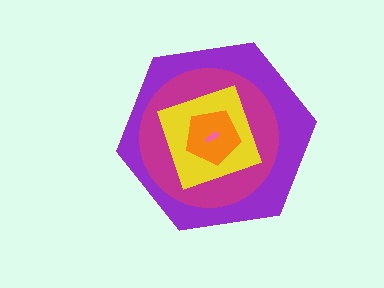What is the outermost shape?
The purple hexagon.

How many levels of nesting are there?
5.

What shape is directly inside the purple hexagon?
The magenta circle.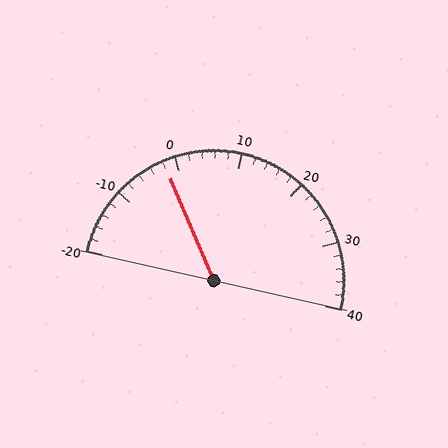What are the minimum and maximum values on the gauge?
The gauge ranges from -20 to 40.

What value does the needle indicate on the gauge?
The needle indicates approximately -2.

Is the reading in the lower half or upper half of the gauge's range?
The reading is in the lower half of the range (-20 to 40).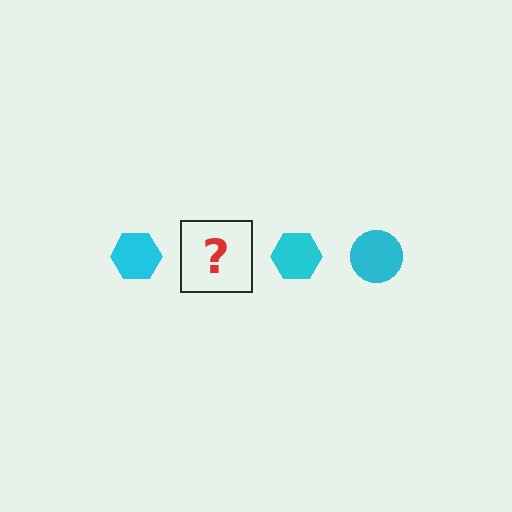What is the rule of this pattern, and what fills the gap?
The rule is that the pattern cycles through hexagon, circle shapes in cyan. The gap should be filled with a cyan circle.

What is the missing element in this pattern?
The missing element is a cyan circle.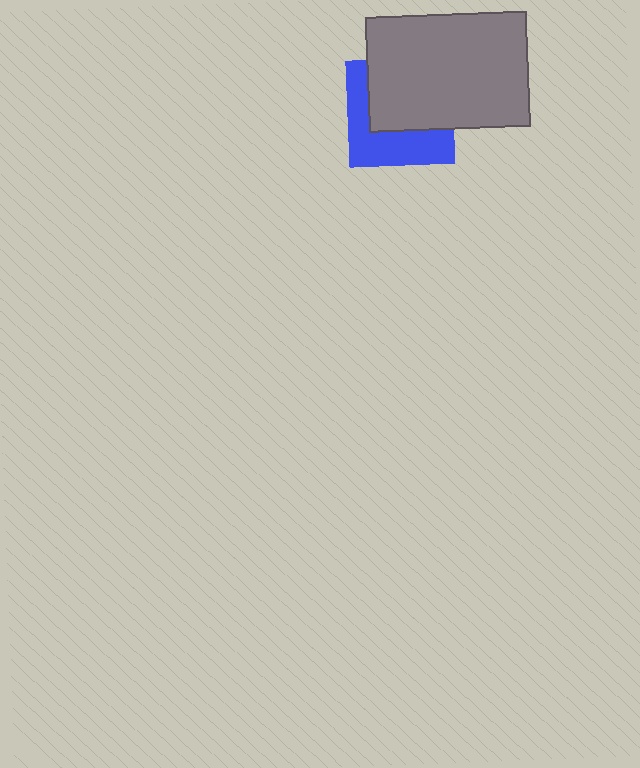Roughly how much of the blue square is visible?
About half of it is visible (roughly 46%).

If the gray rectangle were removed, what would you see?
You would see the complete blue square.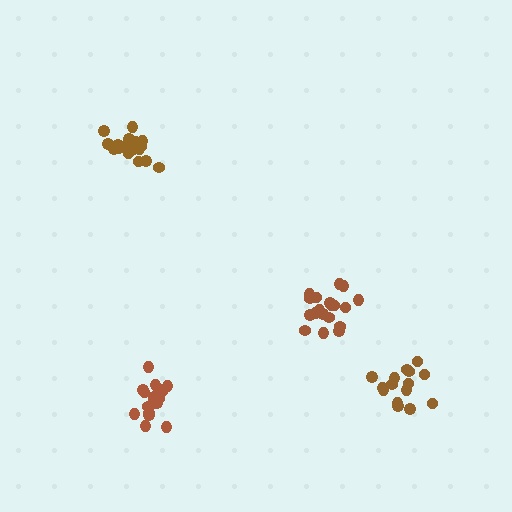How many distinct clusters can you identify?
There are 4 distinct clusters.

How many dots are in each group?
Group 1: 18 dots, Group 2: 18 dots, Group 3: 19 dots, Group 4: 15 dots (70 total).